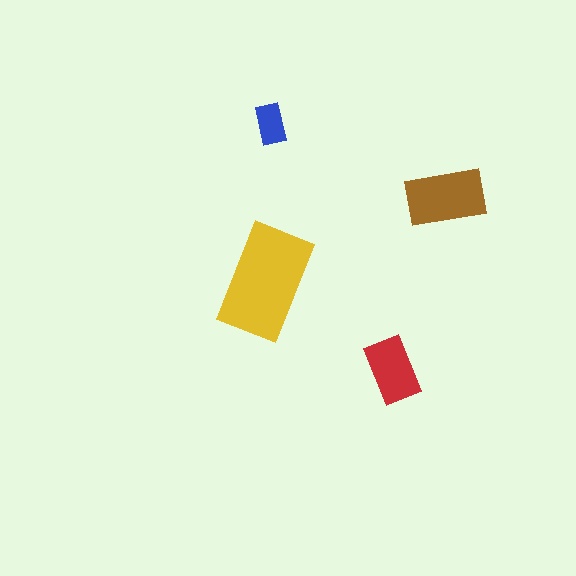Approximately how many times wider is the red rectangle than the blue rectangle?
About 1.5 times wider.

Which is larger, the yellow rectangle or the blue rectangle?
The yellow one.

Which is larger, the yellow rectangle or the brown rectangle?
The yellow one.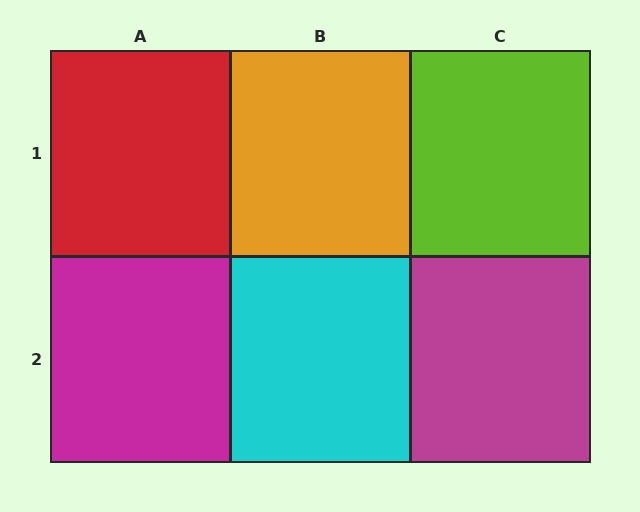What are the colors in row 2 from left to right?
Magenta, cyan, magenta.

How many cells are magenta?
2 cells are magenta.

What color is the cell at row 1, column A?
Red.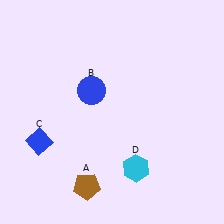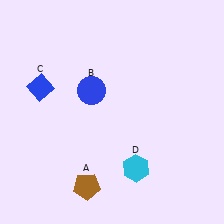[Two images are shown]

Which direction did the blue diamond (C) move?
The blue diamond (C) moved up.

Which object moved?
The blue diamond (C) moved up.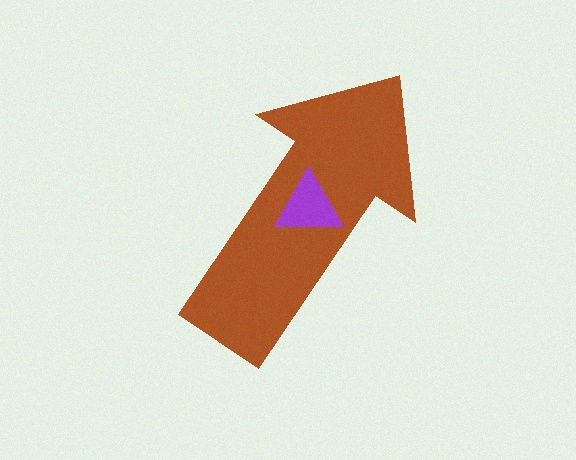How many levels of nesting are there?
2.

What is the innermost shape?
The purple triangle.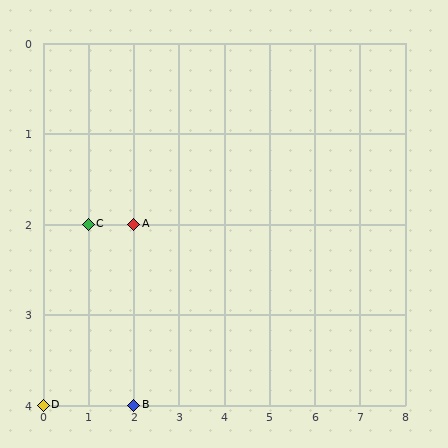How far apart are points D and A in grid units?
Points D and A are 2 columns and 2 rows apart (about 2.8 grid units diagonally).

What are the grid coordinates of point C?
Point C is at grid coordinates (1, 2).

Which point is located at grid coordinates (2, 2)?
Point A is at (2, 2).